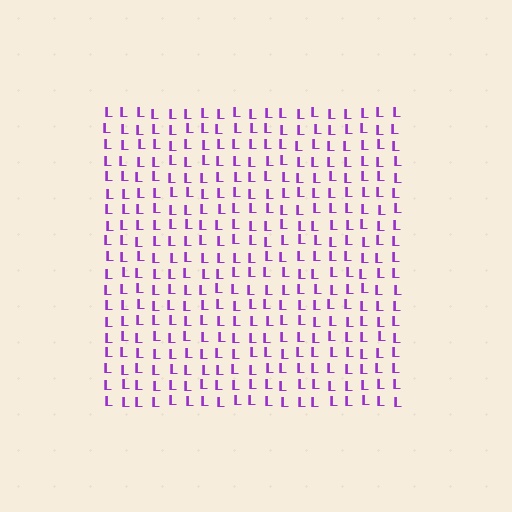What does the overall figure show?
The overall figure shows a square.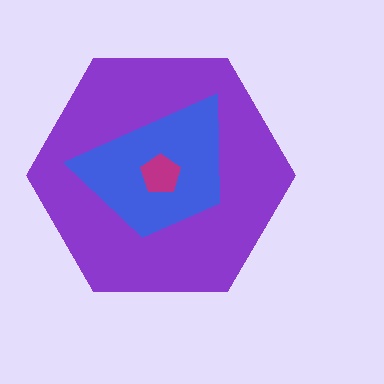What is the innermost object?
The magenta pentagon.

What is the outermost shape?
The purple hexagon.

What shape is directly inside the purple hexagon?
The blue trapezoid.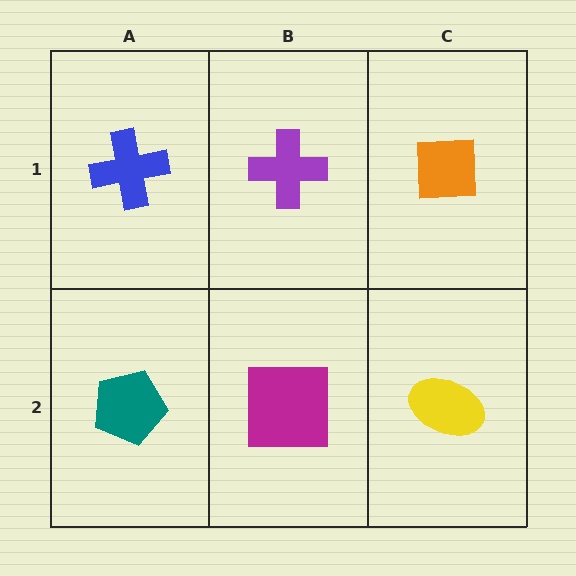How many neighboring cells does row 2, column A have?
2.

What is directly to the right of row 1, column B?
An orange square.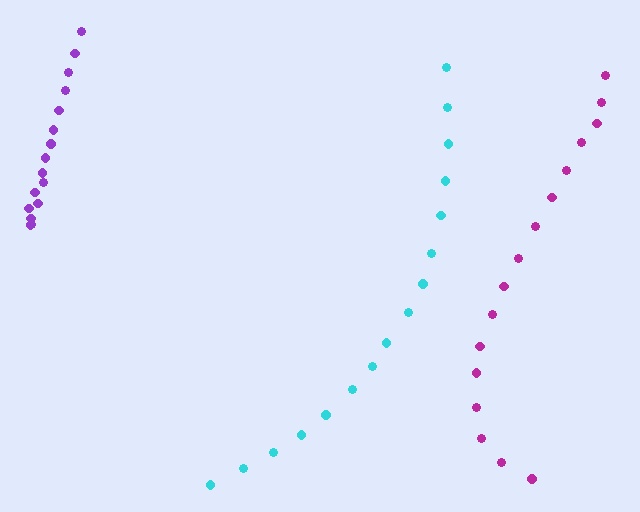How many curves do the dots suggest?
There are 3 distinct paths.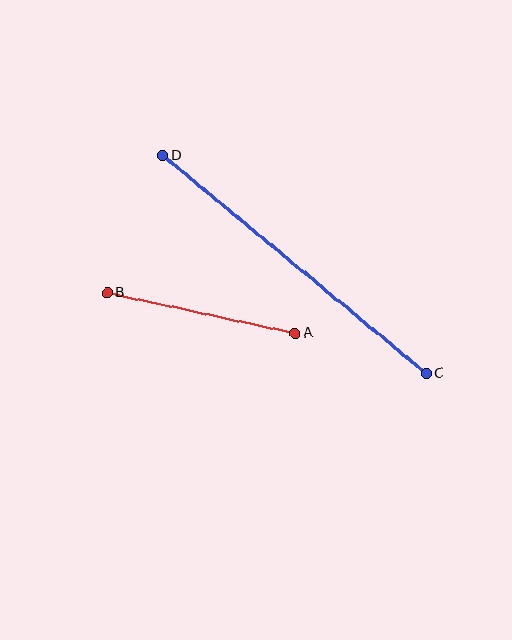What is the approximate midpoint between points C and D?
The midpoint is at approximately (294, 264) pixels.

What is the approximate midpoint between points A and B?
The midpoint is at approximately (201, 313) pixels.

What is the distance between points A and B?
The distance is approximately 192 pixels.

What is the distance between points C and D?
The distance is approximately 342 pixels.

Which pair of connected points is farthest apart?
Points C and D are farthest apart.